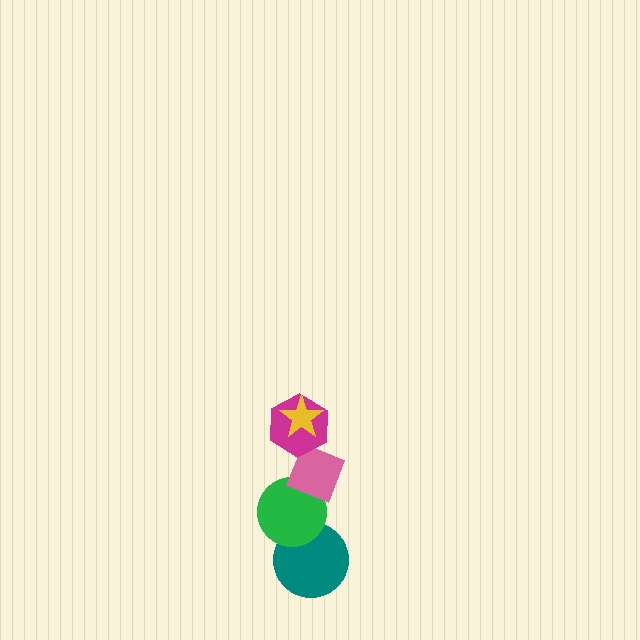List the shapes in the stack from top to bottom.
From top to bottom: the yellow star, the magenta hexagon, the pink diamond, the green circle, the teal circle.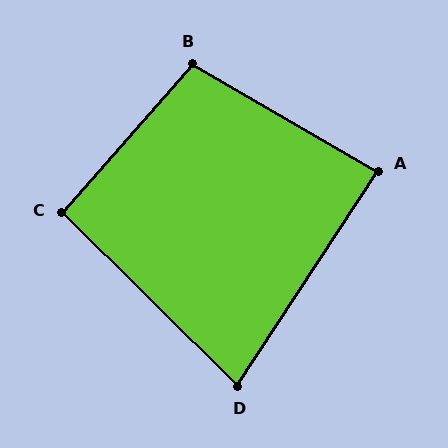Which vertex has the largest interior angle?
B, at approximately 101 degrees.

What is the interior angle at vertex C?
Approximately 93 degrees (approximately right).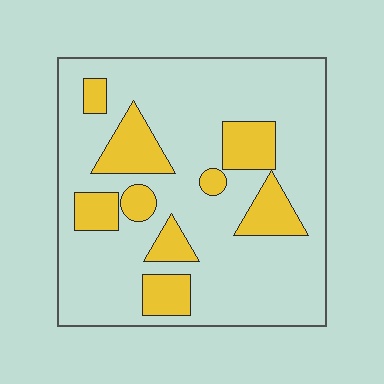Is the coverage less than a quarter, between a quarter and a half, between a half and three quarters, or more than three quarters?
Less than a quarter.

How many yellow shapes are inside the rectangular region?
9.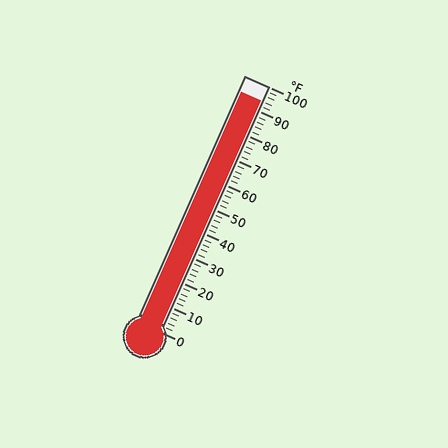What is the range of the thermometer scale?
The thermometer scale ranges from 0°F to 100°F.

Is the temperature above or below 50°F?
The temperature is above 50°F.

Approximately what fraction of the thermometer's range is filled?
The thermometer is filled to approximately 95% of its range.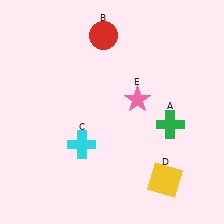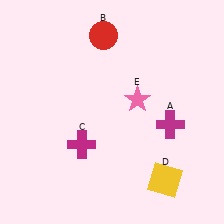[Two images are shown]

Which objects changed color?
A changed from green to magenta. C changed from cyan to magenta.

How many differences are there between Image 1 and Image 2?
There are 2 differences between the two images.